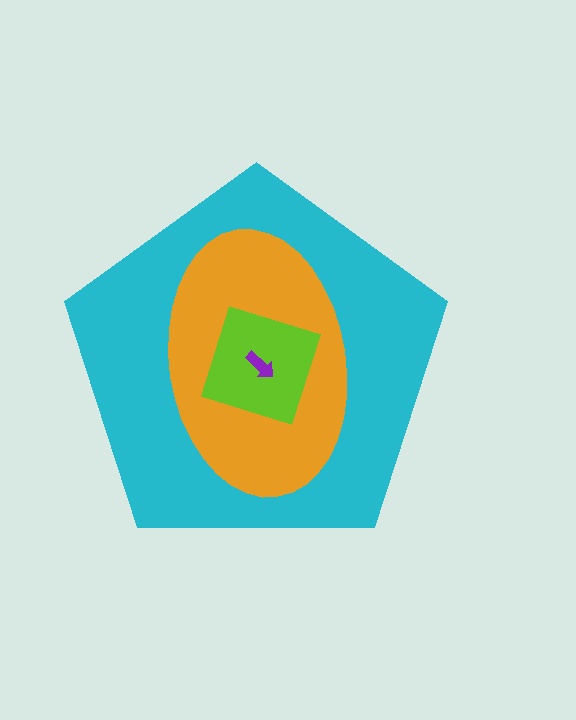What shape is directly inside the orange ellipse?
The lime diamond.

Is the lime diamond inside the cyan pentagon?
Yes.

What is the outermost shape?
The cyan pentagon.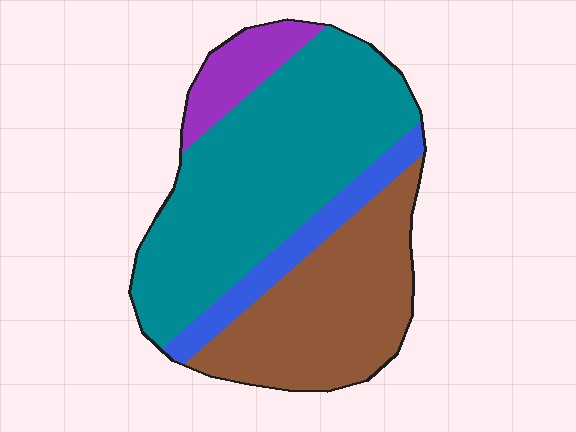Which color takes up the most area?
Teal, at roughly 50%.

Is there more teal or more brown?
Teal.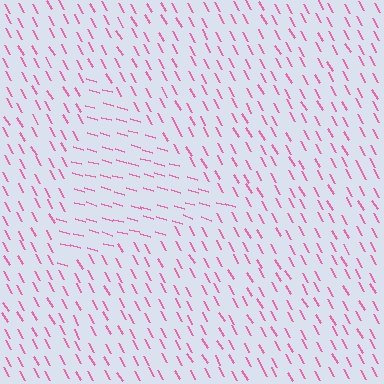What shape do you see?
I see a triangle.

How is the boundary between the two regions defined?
The boundary is defined purely by a change in line orientation (approximately 45 degrees difference). All lines are the same color and thickness.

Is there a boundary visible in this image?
Yes, there is a texture boundary formed by a change in line orientation.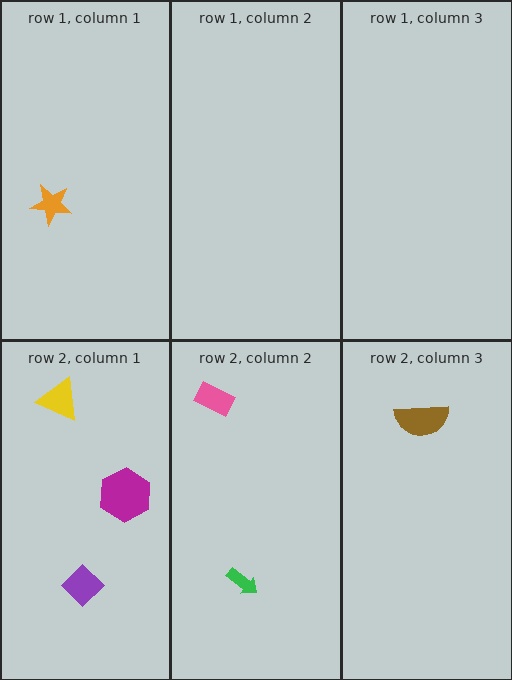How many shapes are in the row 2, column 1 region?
3.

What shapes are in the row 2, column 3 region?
The brown semicircle.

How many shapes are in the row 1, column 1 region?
1.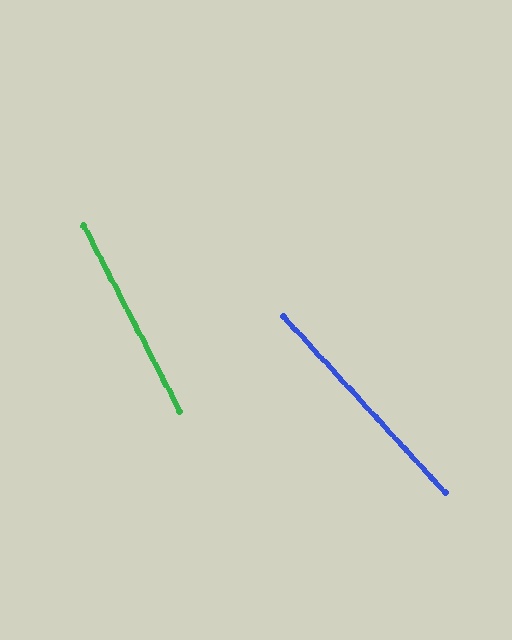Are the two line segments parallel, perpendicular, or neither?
Neither parallel nor perpendicular — they differ by about 15°.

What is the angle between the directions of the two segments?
Approximately 15 degrees.